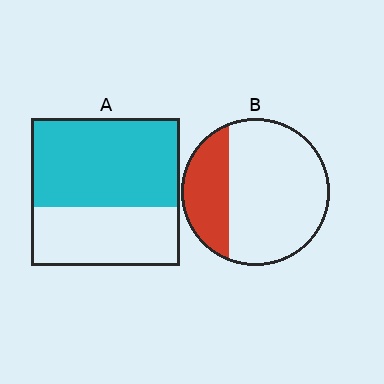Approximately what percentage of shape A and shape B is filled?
A is approximately 60% and B is approximately 30%.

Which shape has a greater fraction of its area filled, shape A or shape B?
Shape A.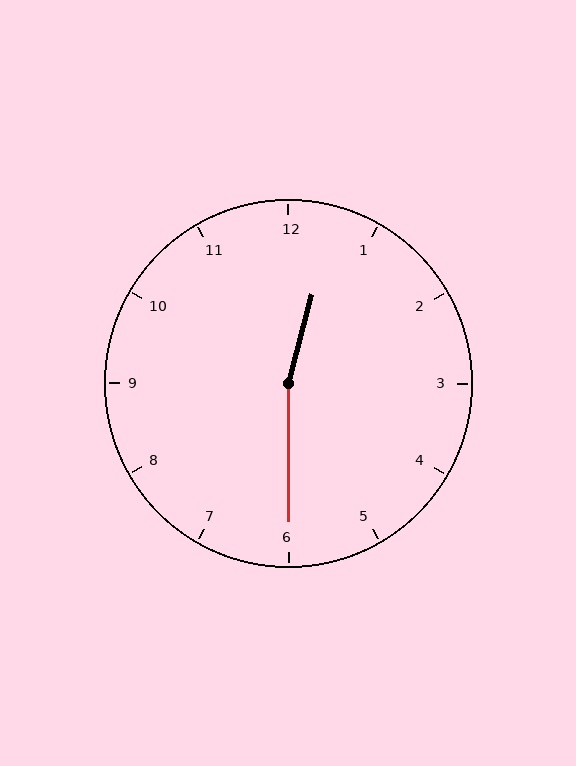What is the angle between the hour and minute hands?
Approximately 165 degrees.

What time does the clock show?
12:30.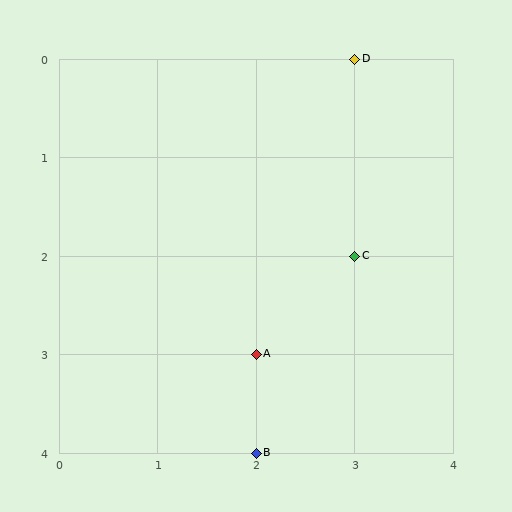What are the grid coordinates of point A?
Point A is at grid coordinates (2, 3).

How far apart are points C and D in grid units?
Points C and D are 2 rows apart.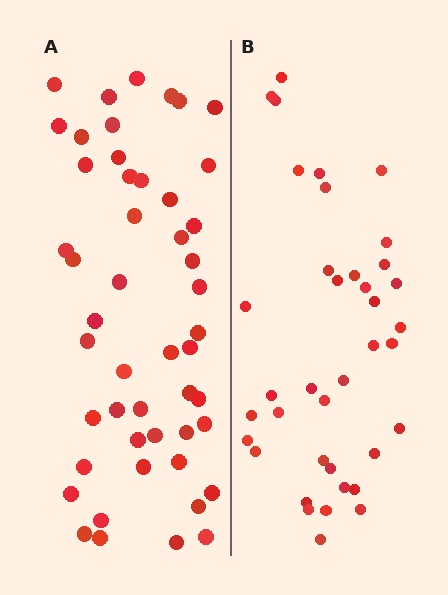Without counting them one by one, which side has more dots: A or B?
Region A (the left region) has more dots.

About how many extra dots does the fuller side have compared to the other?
Region A has roughly 12 or so more dots than region B.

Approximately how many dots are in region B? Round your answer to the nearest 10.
About 40 dots. (The exact count is 38, which rounds to 40.)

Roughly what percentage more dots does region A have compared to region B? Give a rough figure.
About 30% more.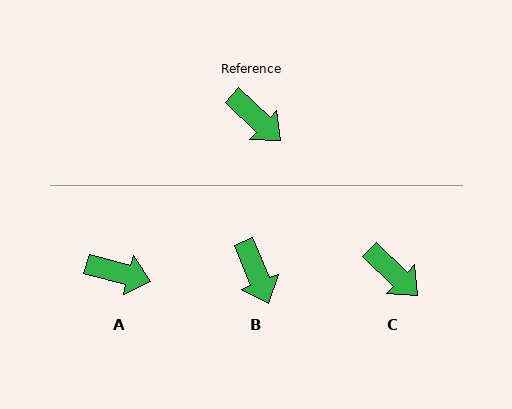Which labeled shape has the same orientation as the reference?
C.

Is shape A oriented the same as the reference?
No, it is off by about 28 degrees.